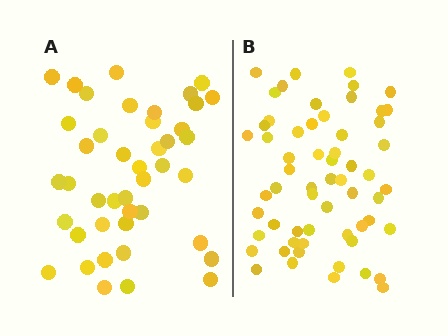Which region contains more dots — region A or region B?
Region B (the right region) has more dots.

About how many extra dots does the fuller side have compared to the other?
Region B has approximately 15 more dots than region A.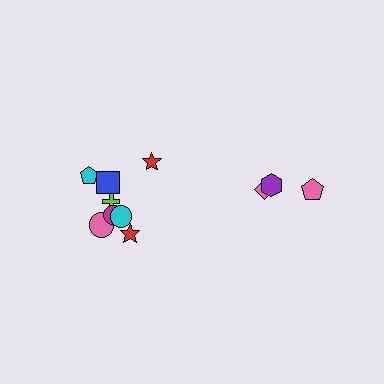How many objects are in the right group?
There are 3 objects.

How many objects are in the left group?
There are 8 objects.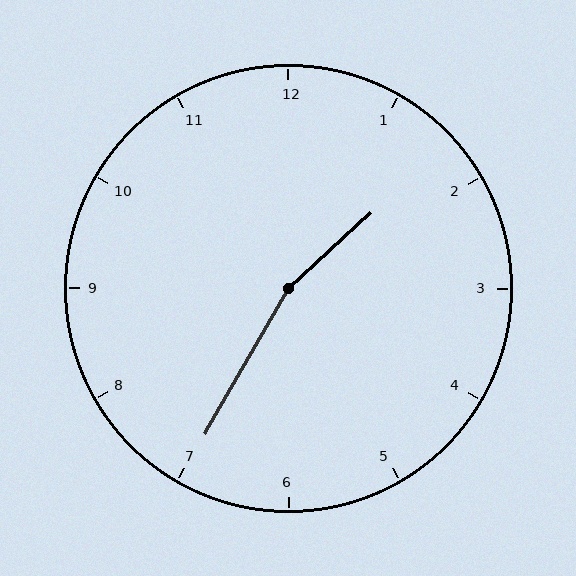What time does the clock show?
1:35.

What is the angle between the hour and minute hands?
Approximately 162 degrees.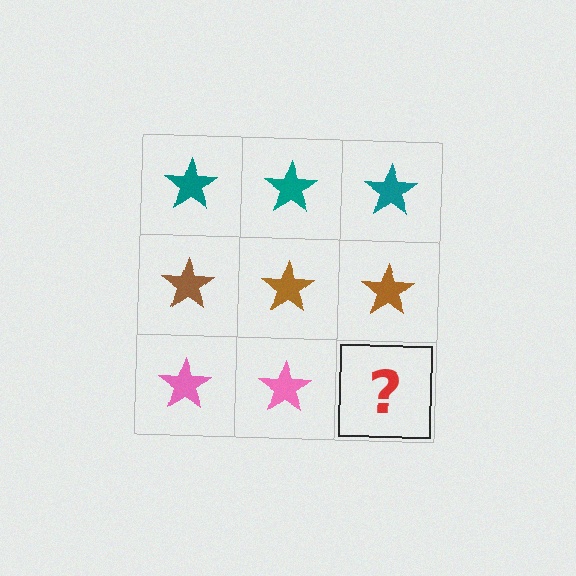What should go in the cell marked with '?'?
The missing cell should contain a pink star.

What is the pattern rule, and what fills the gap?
The rule is that each row has a consistent color. The gap should be filled with a pink star.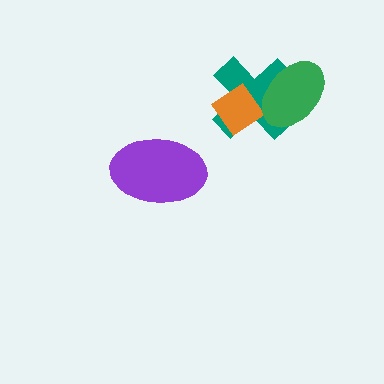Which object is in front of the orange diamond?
The green ellipse is in front of the orange diamond.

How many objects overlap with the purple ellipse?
0 objects overlap with the purple ellipse.